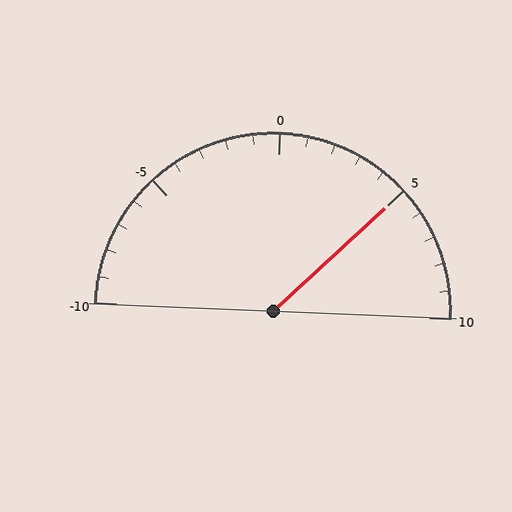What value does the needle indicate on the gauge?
The needle indicates approximately 5.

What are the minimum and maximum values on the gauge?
The gauge ranges from -10 to 10.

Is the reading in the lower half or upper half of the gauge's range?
The reading is in the upper half of the range (-10 to 10).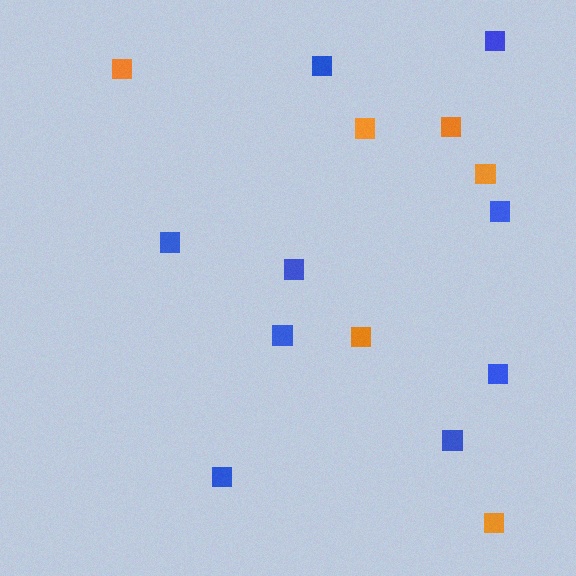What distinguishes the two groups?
There are 2 groups: one group of orange squares (6) and one group of blue squares (9).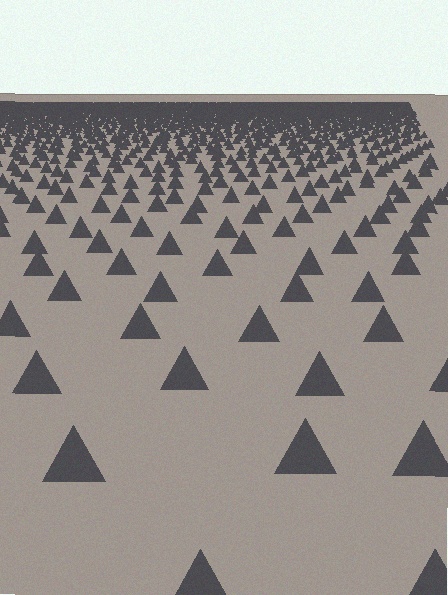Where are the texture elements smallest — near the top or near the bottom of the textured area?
Near the top.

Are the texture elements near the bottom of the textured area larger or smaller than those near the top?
Larger. Near the bottom, elements are closer to the viewer and appear at a bigger on-screen size.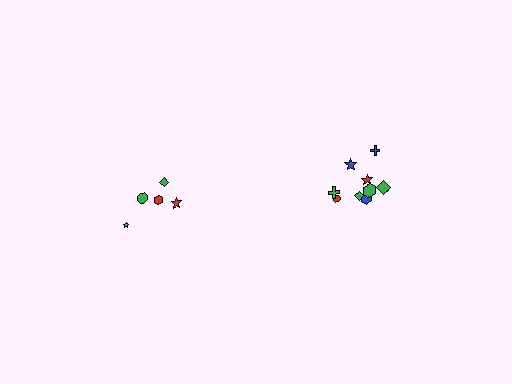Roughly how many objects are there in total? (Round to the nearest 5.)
Roughly 15 objects in total.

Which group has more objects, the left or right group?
The right group.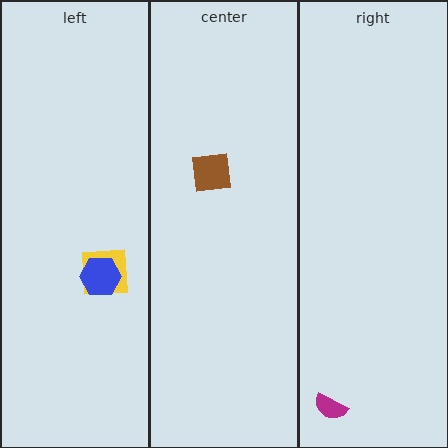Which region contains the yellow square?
The left region.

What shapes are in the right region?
The magenta semicircle.